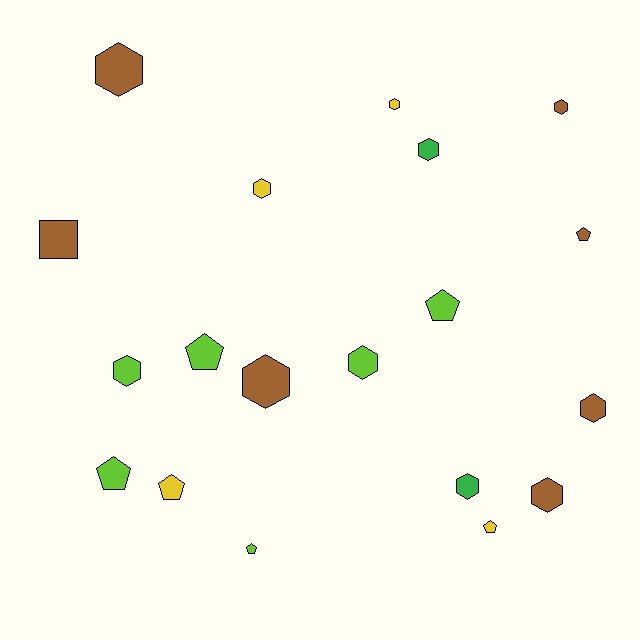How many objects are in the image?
There are 19 objects.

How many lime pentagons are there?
There are 4 lime pentagons.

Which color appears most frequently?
Brown, with 7 objects.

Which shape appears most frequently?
Hexagon, with 11 objects.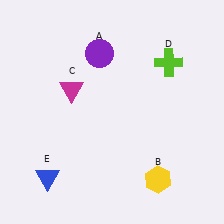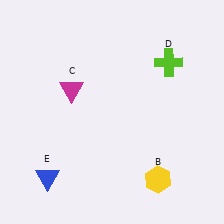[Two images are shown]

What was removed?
The purple circle (A) was removed in Image 2.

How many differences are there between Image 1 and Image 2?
There is 1 difference between the two images.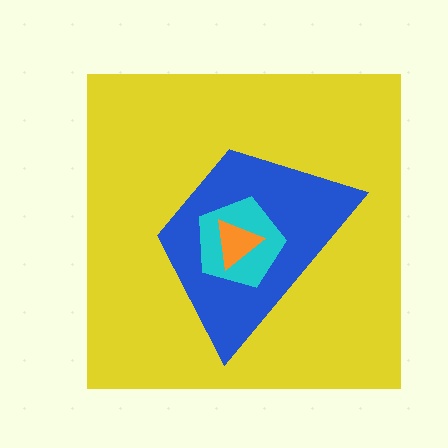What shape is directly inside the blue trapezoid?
The cyan pentagon.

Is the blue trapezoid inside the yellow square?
Yes.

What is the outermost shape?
The yellow square.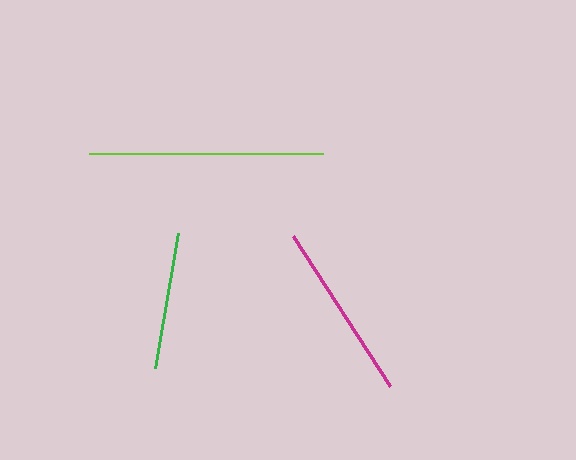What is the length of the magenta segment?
The magenta segment is approximately 179 pixels long.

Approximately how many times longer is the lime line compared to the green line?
The lime line is approximately 1.7 times the length of the green line.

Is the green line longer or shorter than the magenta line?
The magenta line is longer than the green line.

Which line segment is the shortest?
The green line is the shortest at approximately 137 pixels.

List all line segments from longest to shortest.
From longest to shortest: lime, magenta, green.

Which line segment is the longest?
The lime line is the longest at approximately 234 pixels.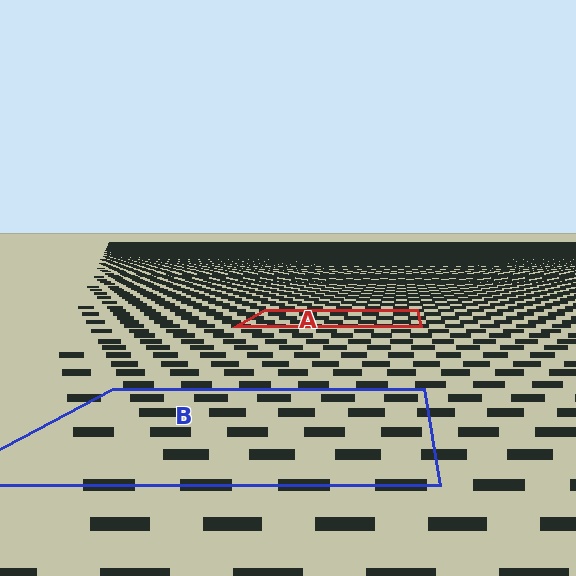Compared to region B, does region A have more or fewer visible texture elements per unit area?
Region A has more texture elements per unit area — they are packed more densely because it is farther away.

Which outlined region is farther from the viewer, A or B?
Region A is farther from the viewer — the texture elements inside it appear smaller and more densely packed.